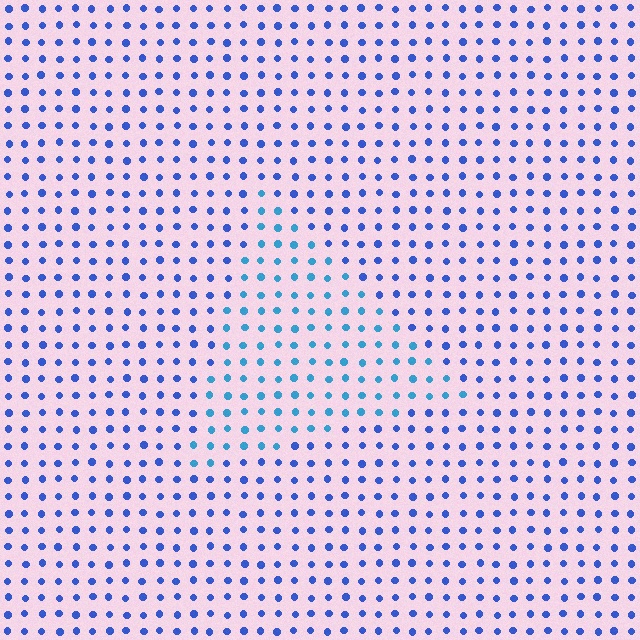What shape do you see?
I see a triangle.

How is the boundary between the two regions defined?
The boundary is defined purely by a slight shift in hue (about 28 degrees). Spacing, size, and orientation are identical on both sides.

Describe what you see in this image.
The image is filled with small blue elements in a uniform arrangement. A triangle-shaped region is visible where the elements are tinted to a slightly different hue, forming a subtle color boundary.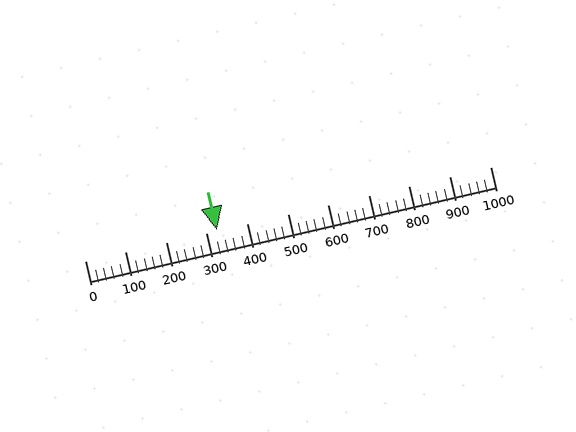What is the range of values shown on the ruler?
The ruler shows values from 0 to 1000.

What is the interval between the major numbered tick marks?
The major tick marks are spaced 100 units apart.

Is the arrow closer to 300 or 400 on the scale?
The arrow is closer to 300.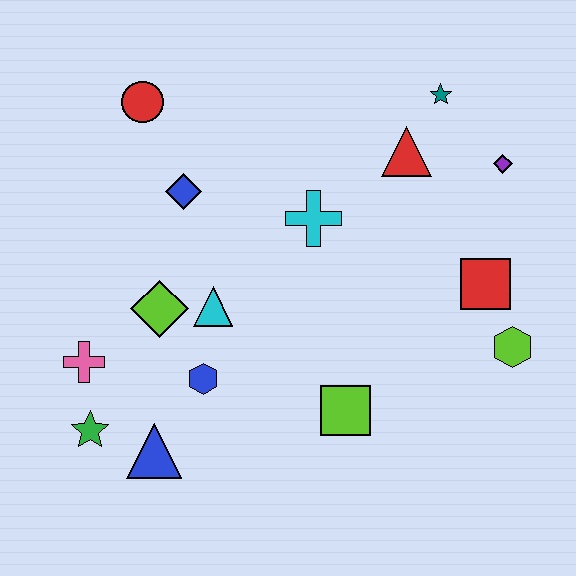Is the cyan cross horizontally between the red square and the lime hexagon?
No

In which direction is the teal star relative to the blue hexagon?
The teal star is above the blue hexagon.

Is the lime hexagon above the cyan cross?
No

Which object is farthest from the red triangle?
The green star is farthest from the red triangle.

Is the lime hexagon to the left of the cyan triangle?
No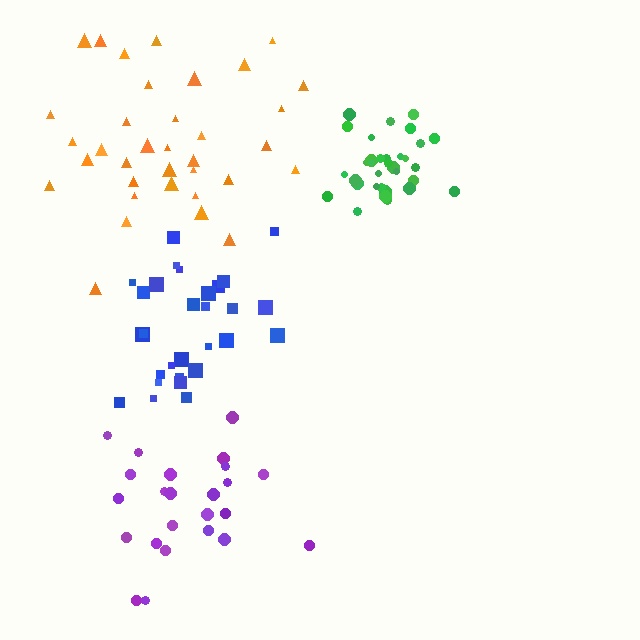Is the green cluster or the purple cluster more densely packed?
Green.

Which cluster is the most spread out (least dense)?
Purple.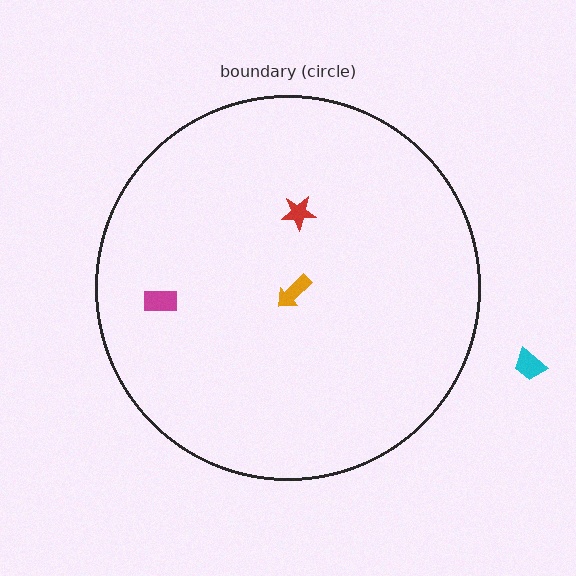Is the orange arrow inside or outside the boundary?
Inside.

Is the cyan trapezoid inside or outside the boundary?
Outside.